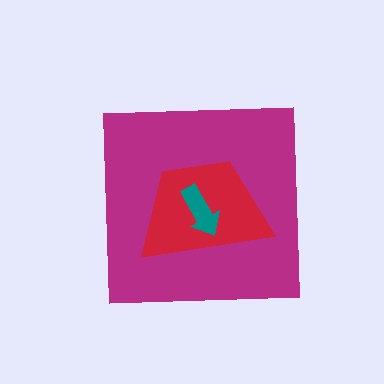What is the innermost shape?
The teal arrow.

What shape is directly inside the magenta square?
The red trapezoid.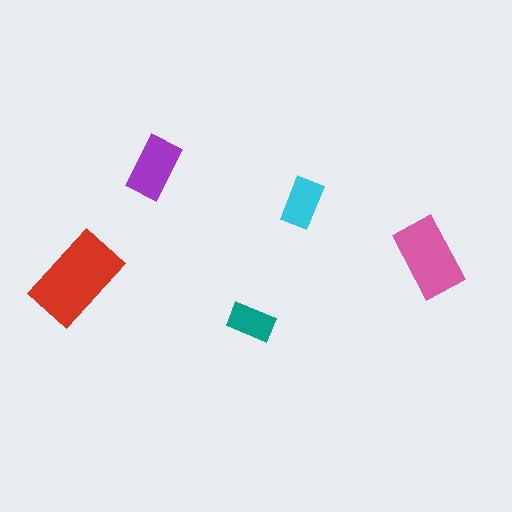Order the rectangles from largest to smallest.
the red one, the pink one, the purple one, the cyan one, the teal one.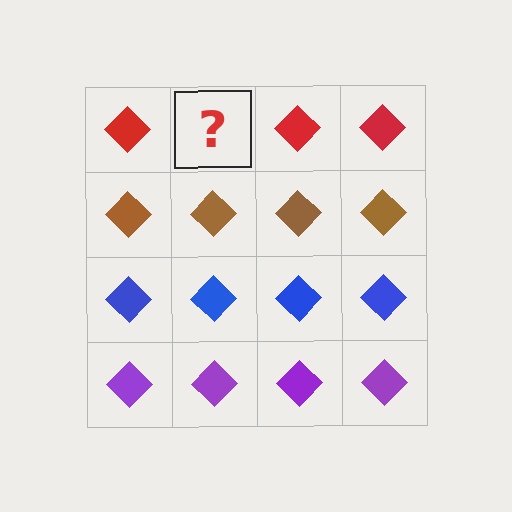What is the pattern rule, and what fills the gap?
The rule is that each row has a consistent color. The gap should be filled with a red diamond.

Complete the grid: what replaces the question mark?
The question mark should be replaced with a red diamond.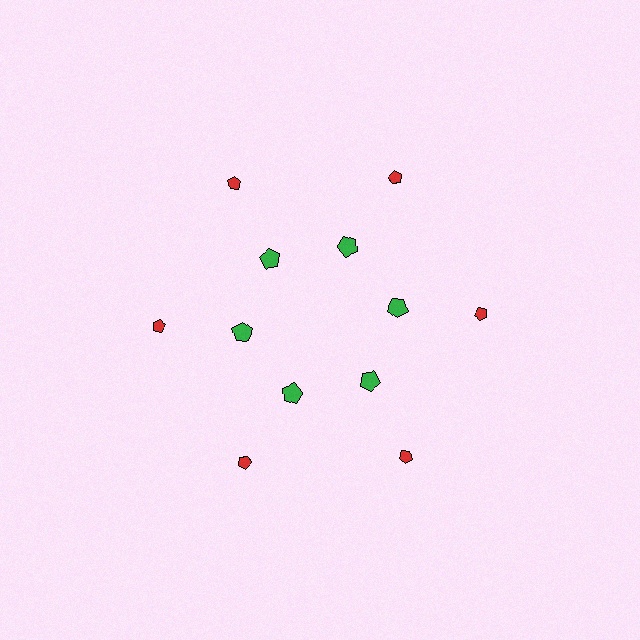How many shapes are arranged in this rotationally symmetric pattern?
There are 12 shapes, arranged in 6 groups of 2.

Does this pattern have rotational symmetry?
Yes, this pattern has 6-fold rotational symmetry. It looks the same after rotating 60 degrees around the center.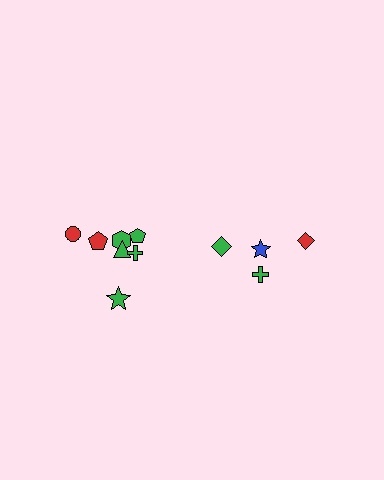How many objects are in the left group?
There are 7 objects.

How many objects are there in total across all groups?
There are 11 objects.